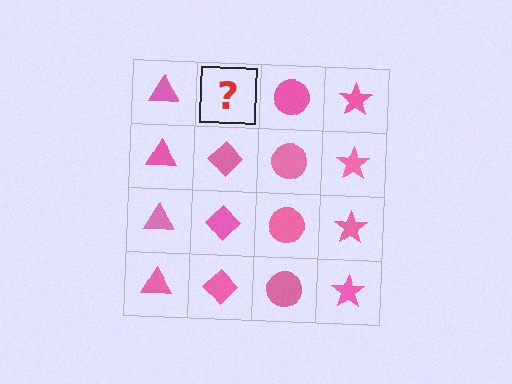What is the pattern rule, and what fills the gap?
The rule is that each column has a consistent shape. The gap should be filled with a pink diamond.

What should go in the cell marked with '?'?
The missing cell should contain a pink diamond.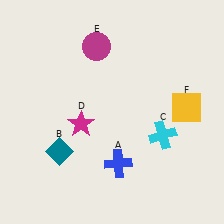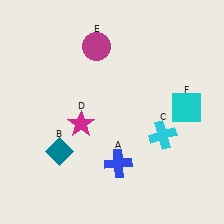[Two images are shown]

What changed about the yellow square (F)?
In Image 1, F is yellow. In Image 2, it changed to cyan.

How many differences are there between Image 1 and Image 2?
There is 1 difference between the two images.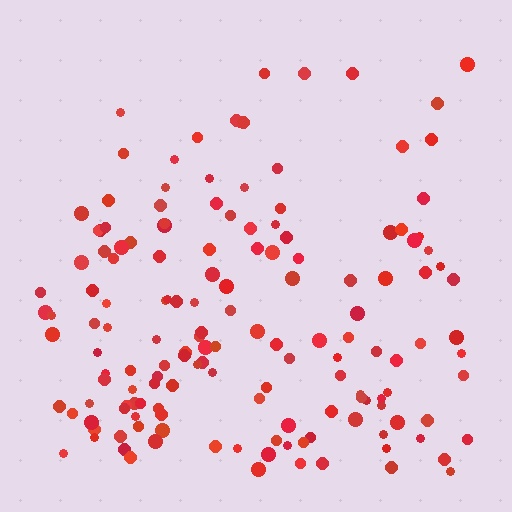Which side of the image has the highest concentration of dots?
The bottom.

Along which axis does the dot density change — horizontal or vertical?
Vertical.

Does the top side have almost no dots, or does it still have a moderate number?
Still a moderate number, just noticeably fewer than the bottom.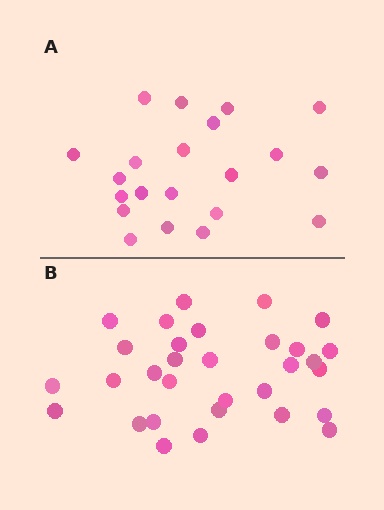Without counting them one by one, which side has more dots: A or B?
Region B (the bottom region) has more dots.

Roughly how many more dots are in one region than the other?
Region B has roughly 10 or so more dots than region A.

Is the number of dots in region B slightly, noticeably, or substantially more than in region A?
Region B has substantially more. The ratio is roughly 1.5 to 1.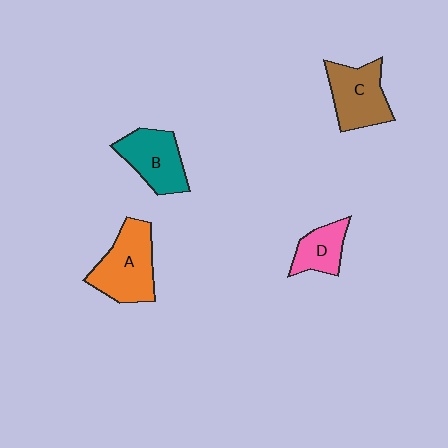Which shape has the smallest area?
Shape D (pink).